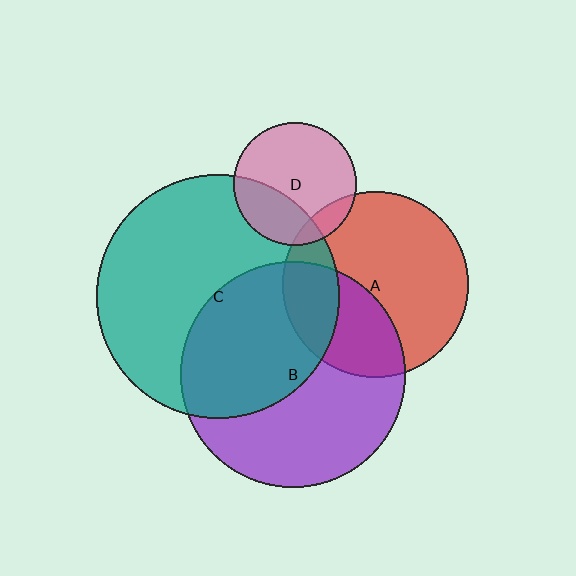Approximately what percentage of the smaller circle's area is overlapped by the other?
Approximately 45%.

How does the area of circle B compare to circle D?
Approximately 3.3 times.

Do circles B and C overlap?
Yes.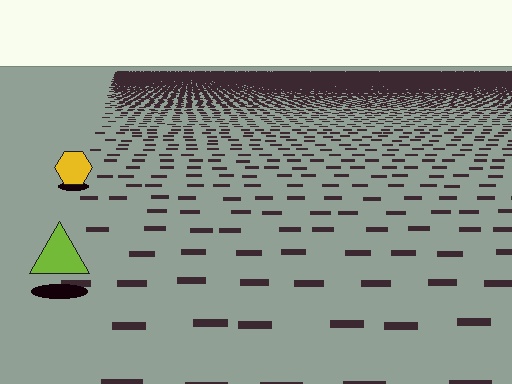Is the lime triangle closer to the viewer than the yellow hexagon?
Yes. The lime triangle is closer — you can tell from the texture gradient: the ground texture is coarser near it.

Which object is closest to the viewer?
The lime triangle is closest. The texture marks near it are larger and more spread out.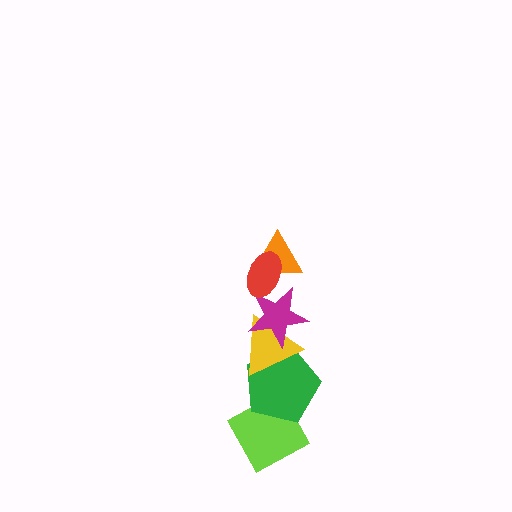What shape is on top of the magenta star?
The orange triangle is on top of the magenta star.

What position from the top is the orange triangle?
The orange triangle is 2nd from the top.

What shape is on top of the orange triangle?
The red ellipse is on top of the orange triangle.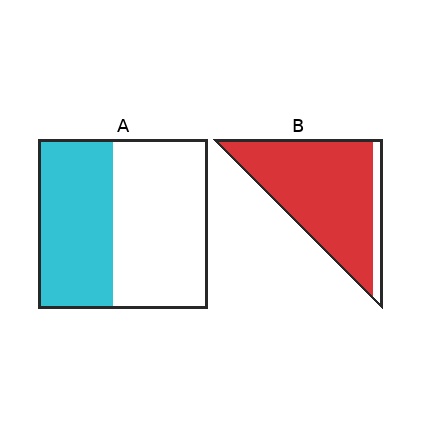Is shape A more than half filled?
No.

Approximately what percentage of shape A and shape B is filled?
A is approximately 45% and B is approximately 90%.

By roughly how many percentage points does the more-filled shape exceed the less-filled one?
By roughly 45 percentage points (B over A).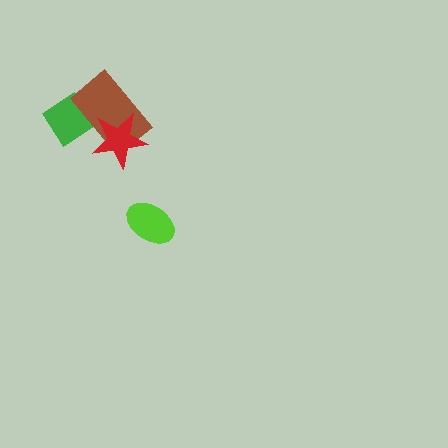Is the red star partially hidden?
No, no other shape covers it.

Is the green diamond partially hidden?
Yes, it is partially covered by another shape.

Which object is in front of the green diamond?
The brown rectangle is in front of the green diamond.